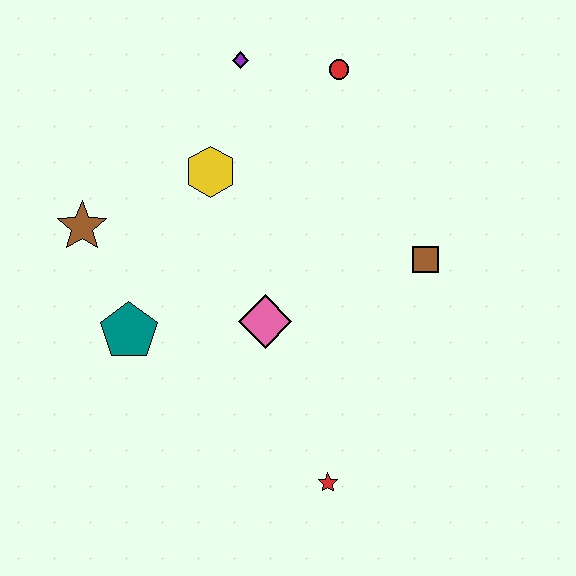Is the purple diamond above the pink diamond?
Yes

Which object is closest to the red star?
The pink diamond is closest to the red star.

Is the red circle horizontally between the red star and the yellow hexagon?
No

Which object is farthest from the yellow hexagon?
The red star is farthest from the yellow hexagon.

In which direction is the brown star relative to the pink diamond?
The brown star is to the left of the pink diamond.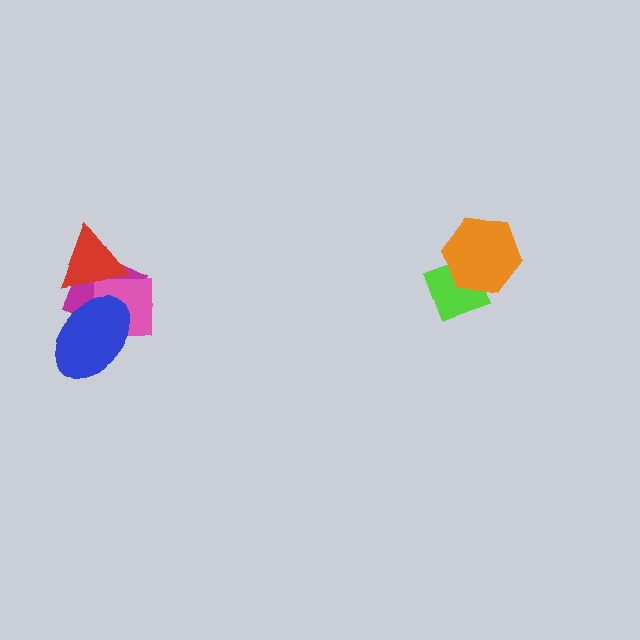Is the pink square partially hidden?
Yes, it is partially covered by another shape.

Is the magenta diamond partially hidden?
Yes, it is partially covered by another shape.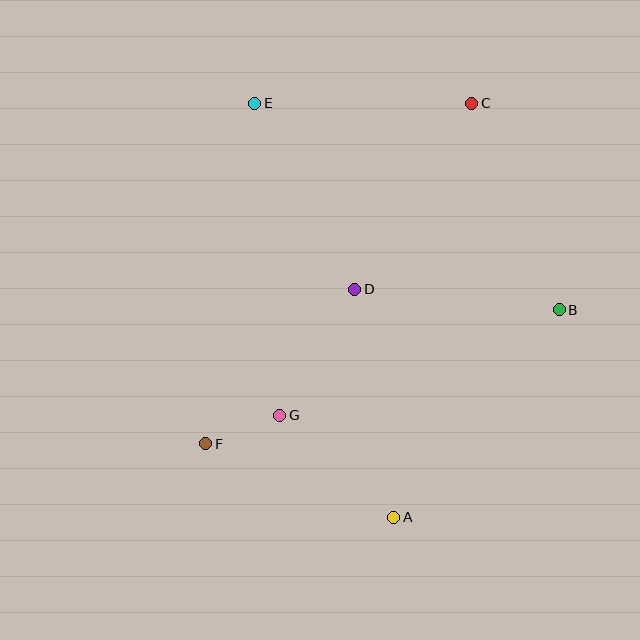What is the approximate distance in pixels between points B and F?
The distance between B and F is approximately 378 pixels.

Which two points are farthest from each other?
Points A and E are farthest from each other.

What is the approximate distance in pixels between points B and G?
The distance between B and G is approximately 299 pixels.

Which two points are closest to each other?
Points F and G are closest to each other.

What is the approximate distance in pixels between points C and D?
The distance between C and D is approximately 219 pixels.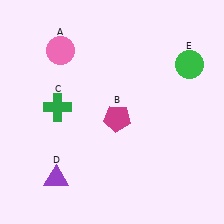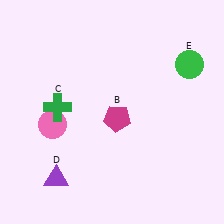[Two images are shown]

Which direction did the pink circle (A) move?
The pink circle (A) moved down.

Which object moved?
The pink circle (A) moved down.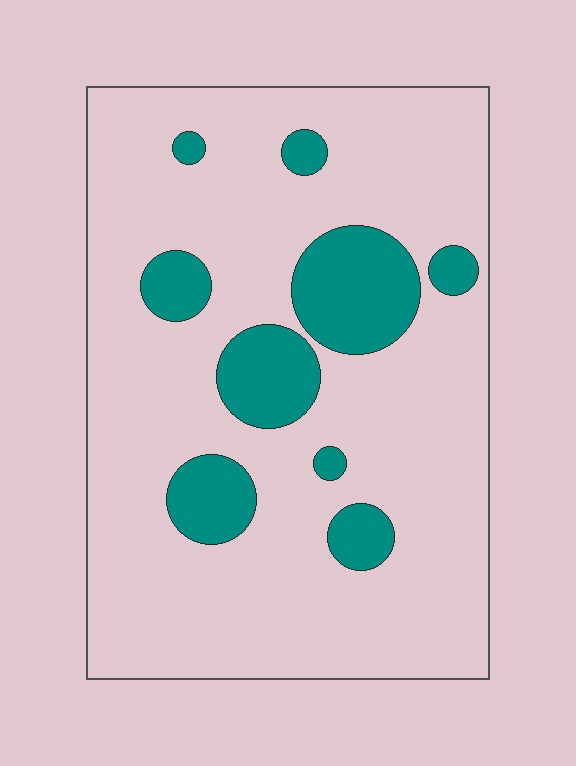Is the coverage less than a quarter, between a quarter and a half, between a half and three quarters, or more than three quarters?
Less than a quarter.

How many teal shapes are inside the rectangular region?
9.